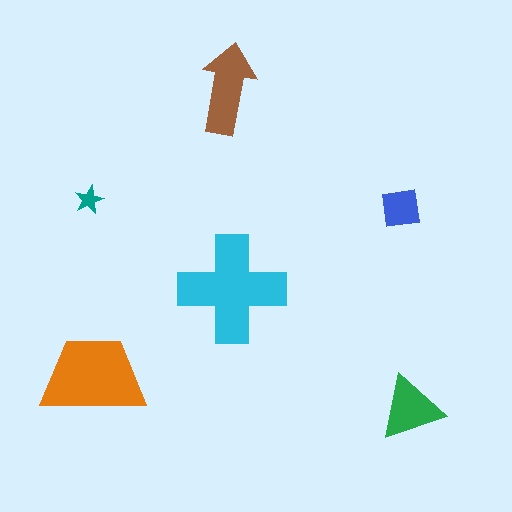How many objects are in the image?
There are 6 objects in the image.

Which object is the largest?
The cyan cross.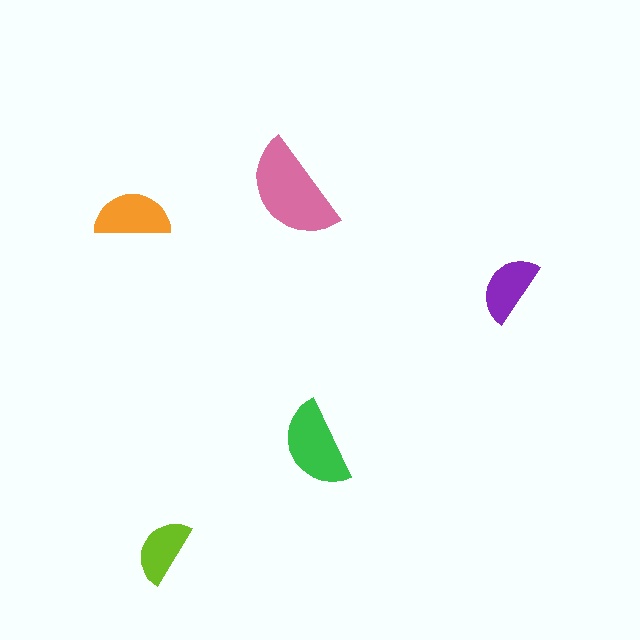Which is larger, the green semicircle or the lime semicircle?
The green one.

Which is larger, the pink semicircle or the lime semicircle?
The pink one.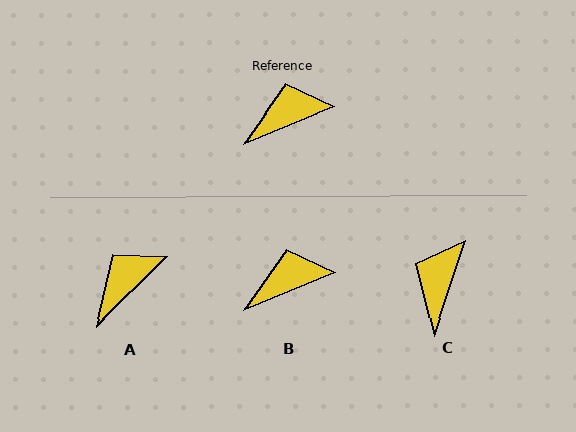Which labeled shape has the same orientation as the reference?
B.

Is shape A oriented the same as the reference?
No, it is off by about 22 degrees.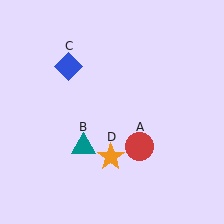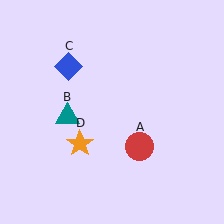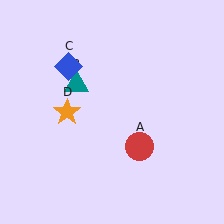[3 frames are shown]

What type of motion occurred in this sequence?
The teal triangle (object B), orange star (object D) rotated clockwise around the center of the scene.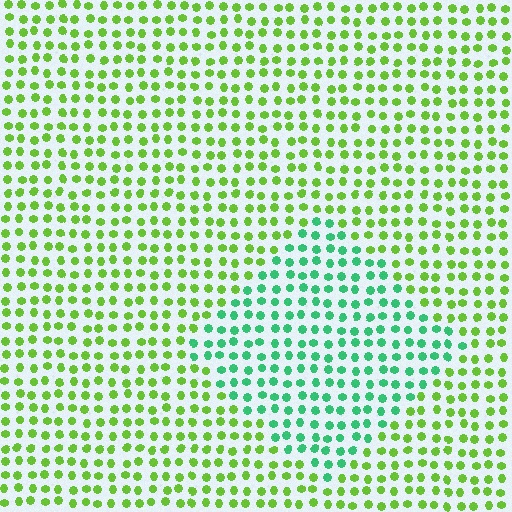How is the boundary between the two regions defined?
The boundary is defined purely by a slight shift in hue (about 49 degrees). Spacing, size, and orientation are identical on both sides.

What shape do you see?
I see a diamond.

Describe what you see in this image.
The image is filled with small lime elements in a uniform arrangement. A diamond-shaped region is visible where the elements are tinted to a slightly different hue, forming a subtle color boundary.